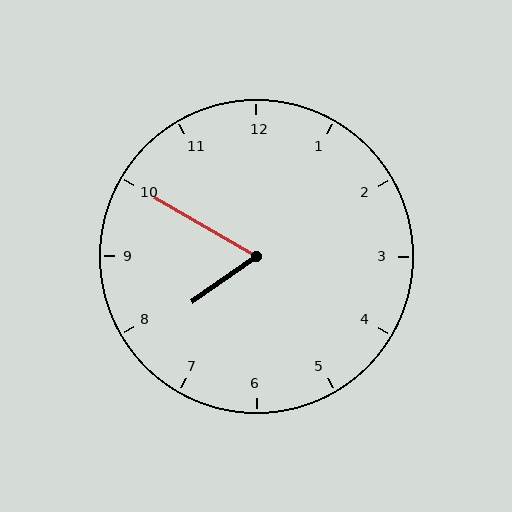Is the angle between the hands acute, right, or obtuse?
It is acute.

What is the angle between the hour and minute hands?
Approximately 65 degrees.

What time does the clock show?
7:50.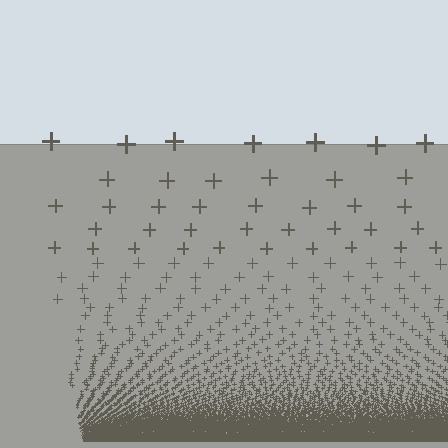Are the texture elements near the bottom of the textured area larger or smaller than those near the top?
Smaller. The gradient is inverted — elements near the bottom are smaller and denser.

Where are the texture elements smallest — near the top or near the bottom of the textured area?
Near the bottom.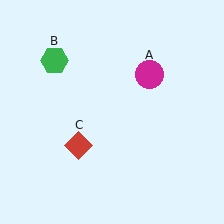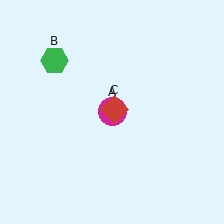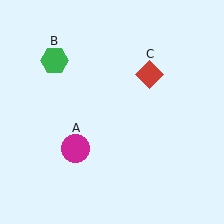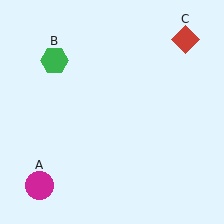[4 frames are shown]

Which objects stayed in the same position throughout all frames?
Green hexagon (object B) remained stationary.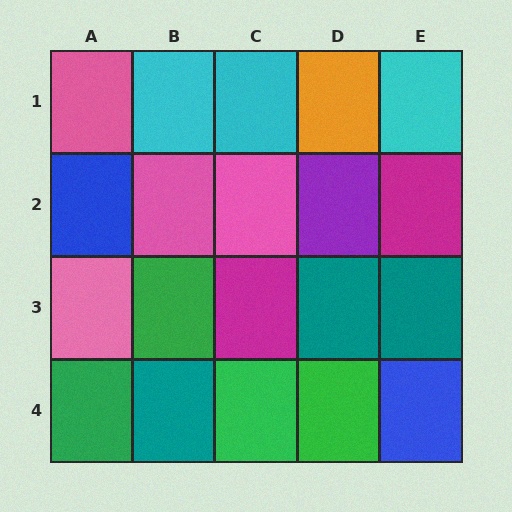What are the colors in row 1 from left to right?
Pink, cyan, cyan, orange, cyan.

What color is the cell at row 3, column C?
Magenta.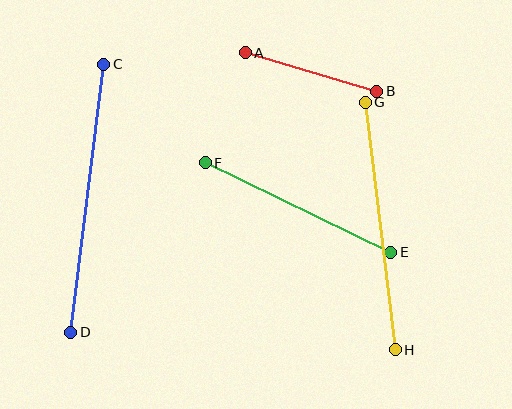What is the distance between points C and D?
The distance is approximately 270 pixels.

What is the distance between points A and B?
The distance is approximately 137 pixels.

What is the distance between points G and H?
The distance is approximately 250 pixels.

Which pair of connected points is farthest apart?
Points C and D are farthest apart.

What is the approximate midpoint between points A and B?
The midpoint is at approximately (311, 72) pixels.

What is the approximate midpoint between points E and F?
The midpoint is at approximately (298, 208) pixels.